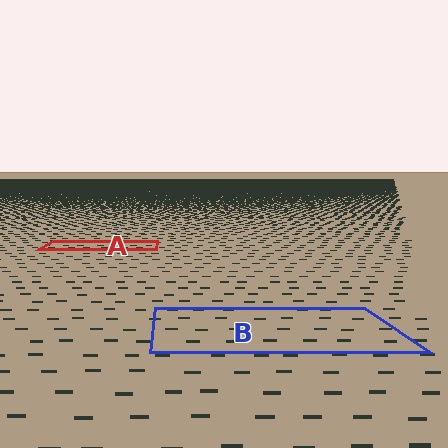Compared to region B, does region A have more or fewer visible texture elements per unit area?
Region A has more texture elements per unit area — they are packed more densely because it is farther away.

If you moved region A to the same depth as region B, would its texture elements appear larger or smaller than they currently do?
They would appear larger. At a closer depth, the same texture elements are projected at a bigger on-screen size.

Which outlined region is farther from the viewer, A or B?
Region A is farther from the viewer — the texture elements inside it appear smaller and more densely packed.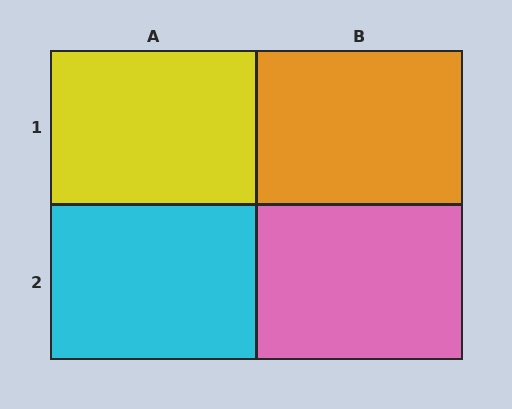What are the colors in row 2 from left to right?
Cyan, pink.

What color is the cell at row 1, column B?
Orange.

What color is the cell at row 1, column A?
Yellow.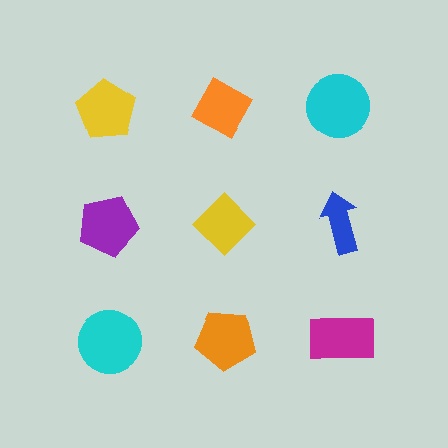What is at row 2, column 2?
A yellow diamond.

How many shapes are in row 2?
3 shapes.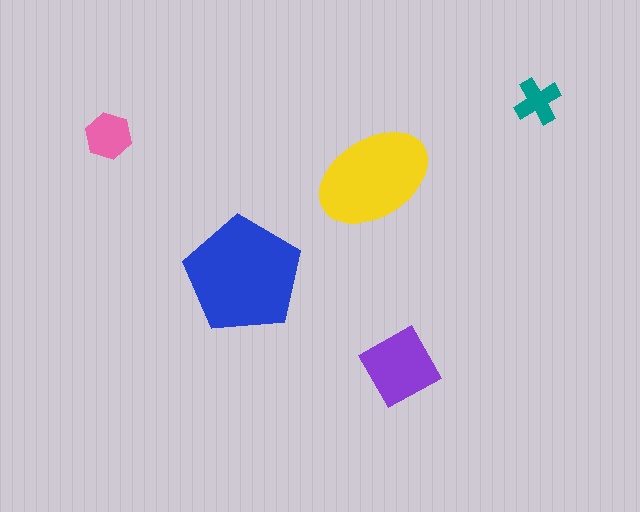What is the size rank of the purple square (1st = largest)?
3rd.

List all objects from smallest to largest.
The teal cross, the pink hexagon, the purple square, the yellow ellipse, the blue pentagon.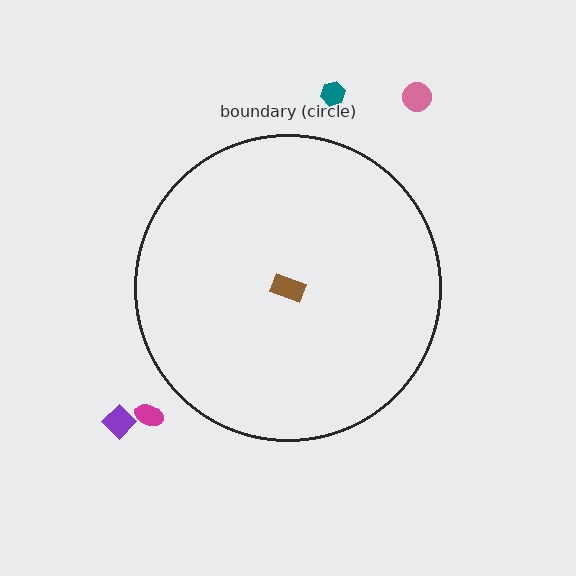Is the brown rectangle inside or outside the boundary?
Inside.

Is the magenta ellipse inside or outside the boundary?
Outside.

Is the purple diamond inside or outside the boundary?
Outside.